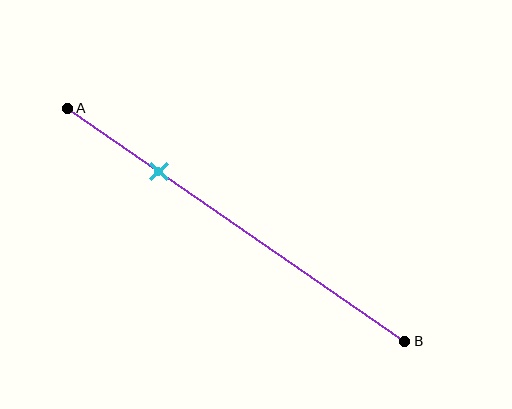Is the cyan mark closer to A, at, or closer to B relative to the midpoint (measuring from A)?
The cyan mark is closer to point A than the midpoint of segment AB.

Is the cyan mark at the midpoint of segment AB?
No, the mark is at about 25% from A, not at the 50% midpoint.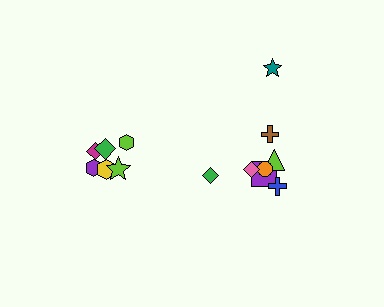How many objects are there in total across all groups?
There are 14 objects.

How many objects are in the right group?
There are 8 objects.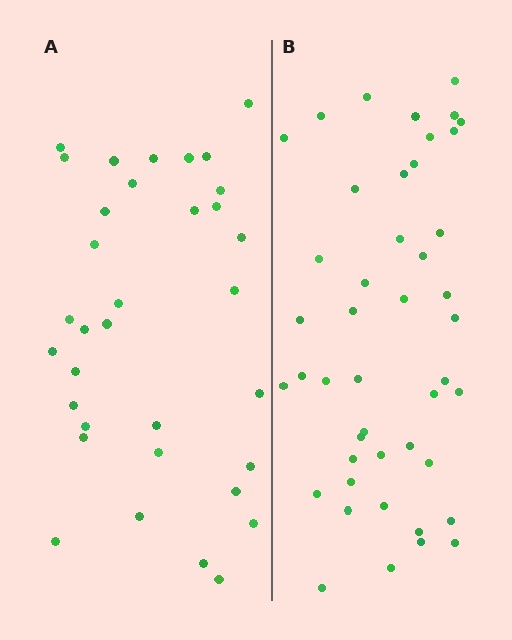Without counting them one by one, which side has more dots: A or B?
Region B (the right region) has more dots.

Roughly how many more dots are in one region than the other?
Region B has roughly 12 or so more dots than region A.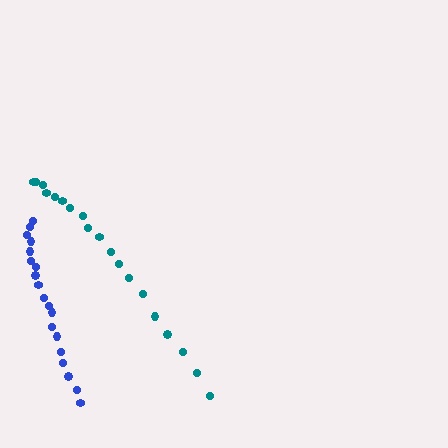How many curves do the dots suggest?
There are 2 distinct paths.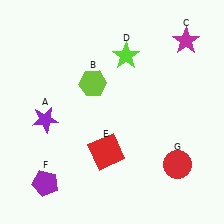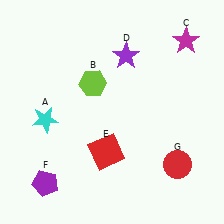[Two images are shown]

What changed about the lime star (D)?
In Image 1, D is lime. In Image 2, it changed to purple.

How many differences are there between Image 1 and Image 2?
There are 2 differences between the two images.